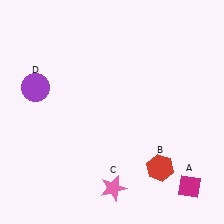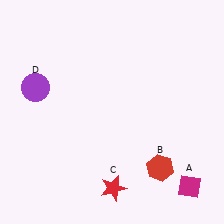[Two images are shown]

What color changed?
The star (C) changed from pink in Image 1 to red in Image 2.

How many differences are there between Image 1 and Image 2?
There is 1 difference between the two images.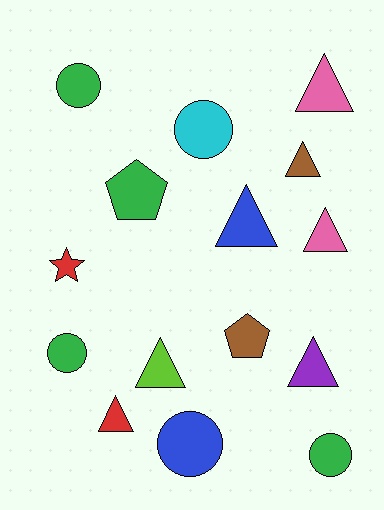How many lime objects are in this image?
There is 1 lime object.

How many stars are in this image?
There is 1 star.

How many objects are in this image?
There are 15 objects.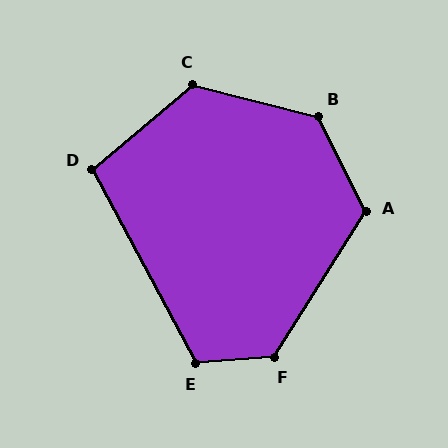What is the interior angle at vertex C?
Approximately 126 degrees (obtuse).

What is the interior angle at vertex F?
Approximately 127 degrees (obtuse).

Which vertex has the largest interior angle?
B, at approximately 131 degrees.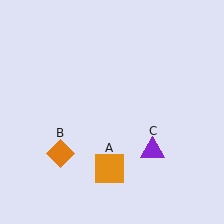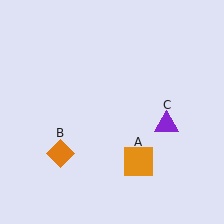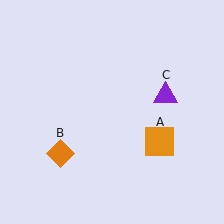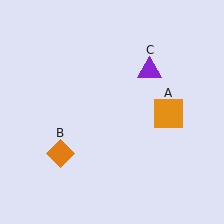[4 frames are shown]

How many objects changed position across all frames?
2 objects changed position: orange square (object A), purple triangle (object C).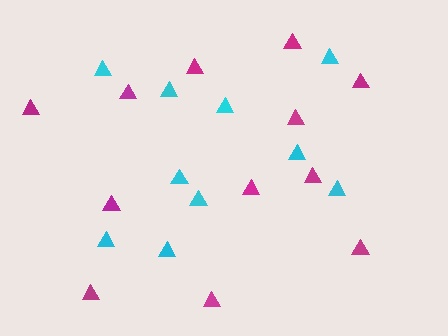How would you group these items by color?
There are 2 groups: one group of magenta triangles (12) and one group of cyan triangles (10).